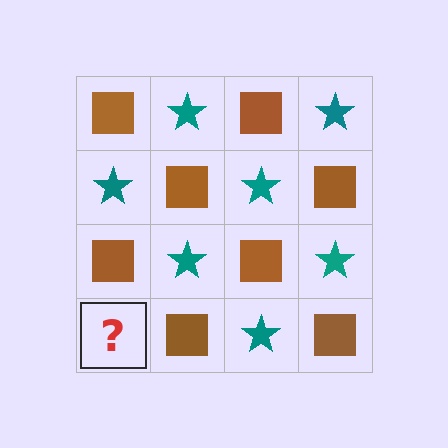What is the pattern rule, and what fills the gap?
The rule is that it alternates brown square and teal star in a checkerboard pattern. The gap should be filled with a teal star.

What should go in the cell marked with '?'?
The missing cell should contain a teal star.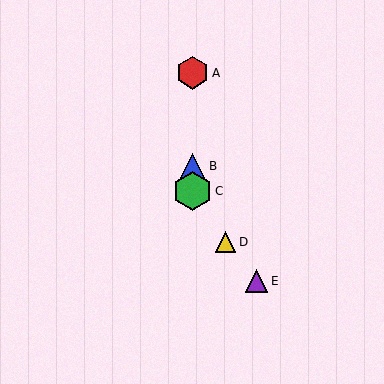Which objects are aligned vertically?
Objects A, B, C are aligned vertically.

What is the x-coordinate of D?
Object D is at x≈226.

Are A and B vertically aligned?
Yes, both are at x≈193.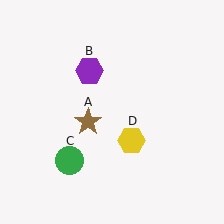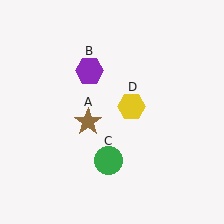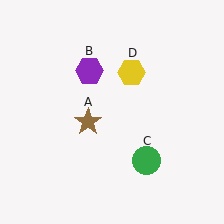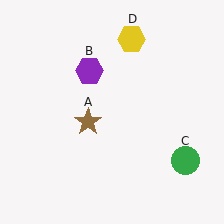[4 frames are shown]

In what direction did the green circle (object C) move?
The green circle (object C) moved right.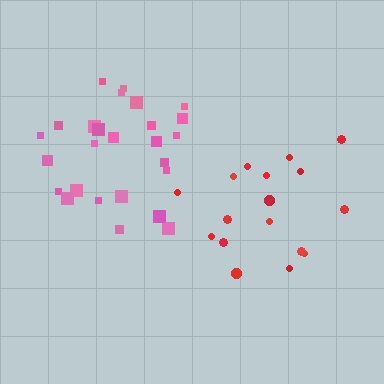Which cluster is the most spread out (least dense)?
Red.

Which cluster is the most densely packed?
Pink.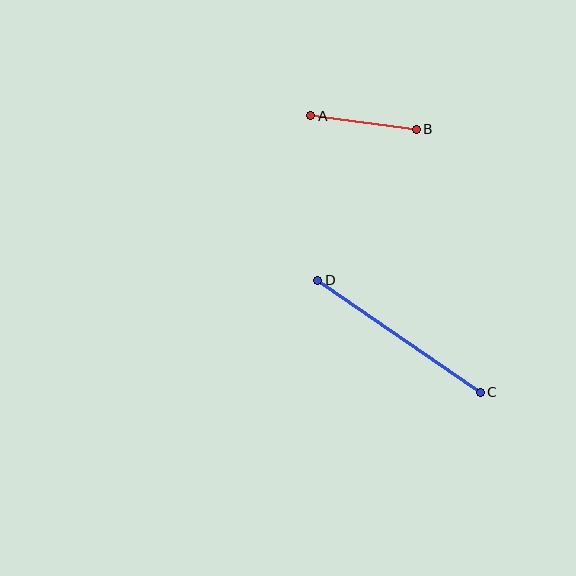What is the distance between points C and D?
The distance is approximately 197 pixels.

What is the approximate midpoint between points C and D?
The midpoint is at approximately (399, 336) pixels.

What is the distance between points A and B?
The distance is approximately 106 pixels.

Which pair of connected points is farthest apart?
Points C and D are farthest apart.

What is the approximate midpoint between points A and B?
The midpoint is at approximately (364, 122) pixels.